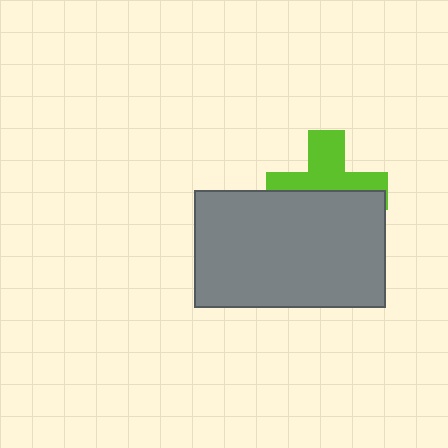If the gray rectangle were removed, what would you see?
You would see the complete lime cross.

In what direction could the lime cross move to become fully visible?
The lime cross could move up. That would shift it out from behind the gray rectangle entirely.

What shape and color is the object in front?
The object in front is a gray rectangle.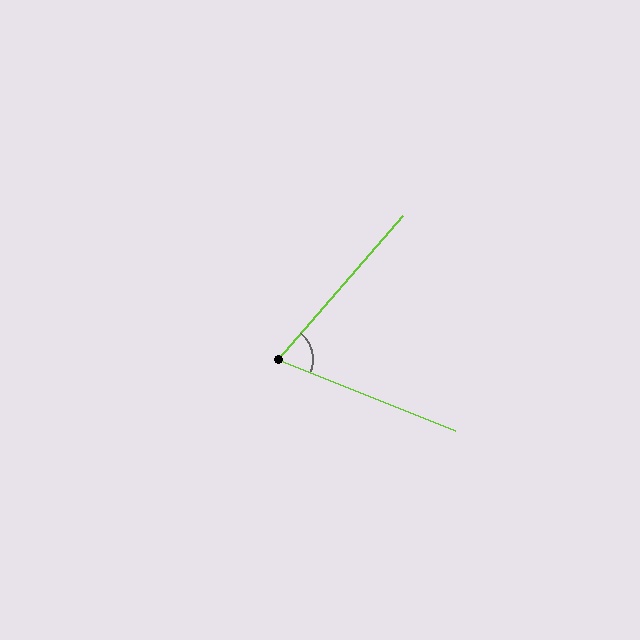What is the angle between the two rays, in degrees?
Approximately 71 degrees.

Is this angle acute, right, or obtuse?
It is acute.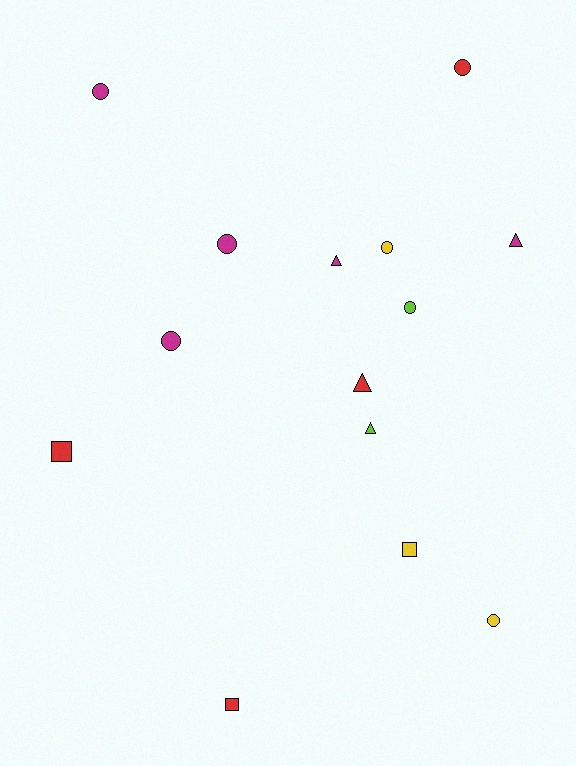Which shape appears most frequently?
Circle, with 7 objects.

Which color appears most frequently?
Magenta, with 5 objects.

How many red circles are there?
There is 1 red circle.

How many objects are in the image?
There are 14 objects.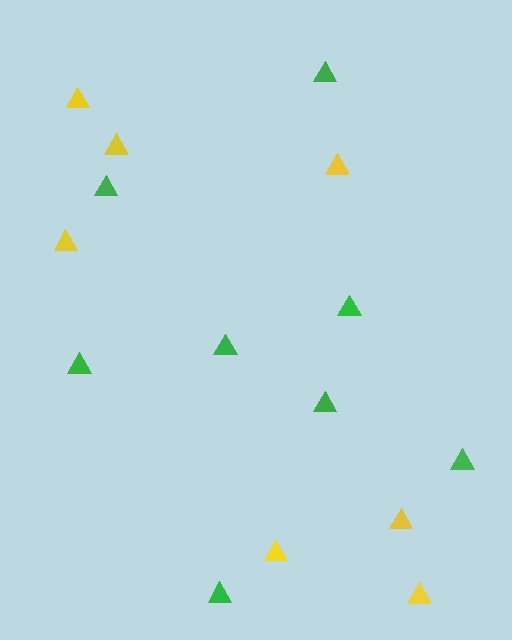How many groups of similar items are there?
There are 2 groups: one group of yellow triangles (7) and one group of green triangles (8).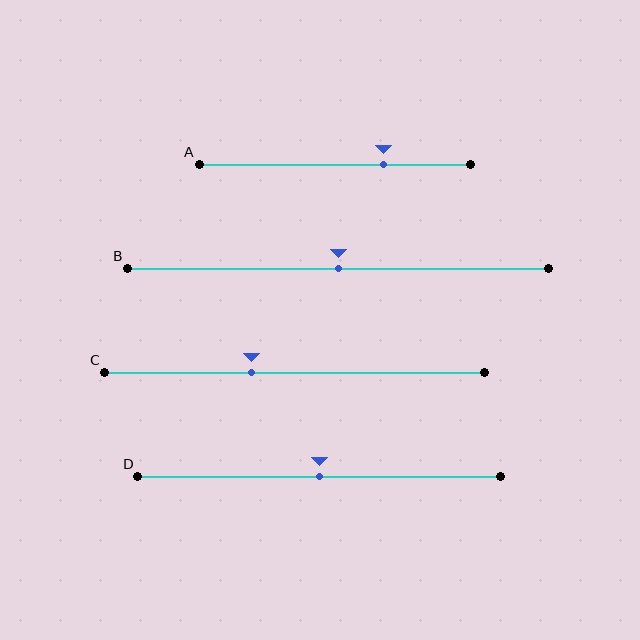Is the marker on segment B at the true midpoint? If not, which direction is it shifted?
Yes, the marker on segment B is at the true midpoint.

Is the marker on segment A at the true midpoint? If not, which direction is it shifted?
No, the marker on segment A is shifted to the right by about 18% of the segment length.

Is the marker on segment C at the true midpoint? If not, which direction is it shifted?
No, the marker on segment C is shifted to the left by about 11% of the segment length.